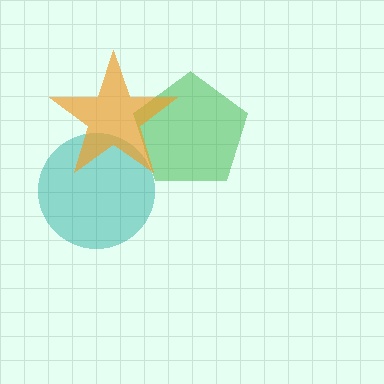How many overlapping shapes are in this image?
There are 3 overlapping shapes in the image.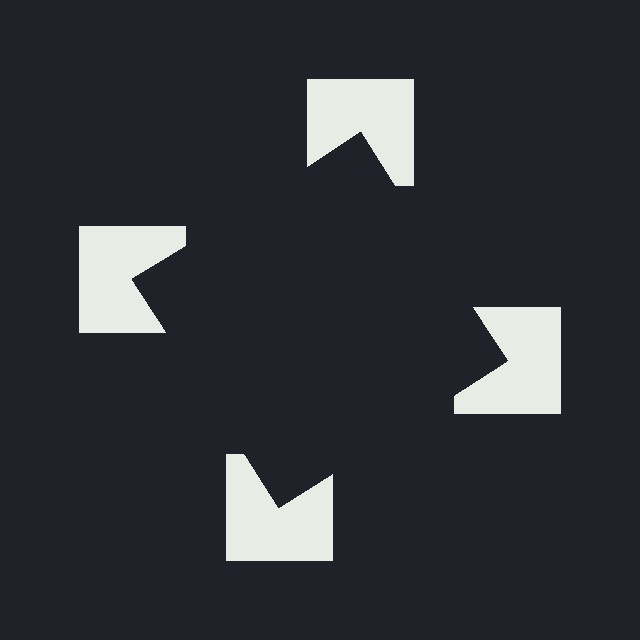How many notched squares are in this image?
There are 4 — one at each vertex of the illusory square.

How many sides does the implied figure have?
4 sides.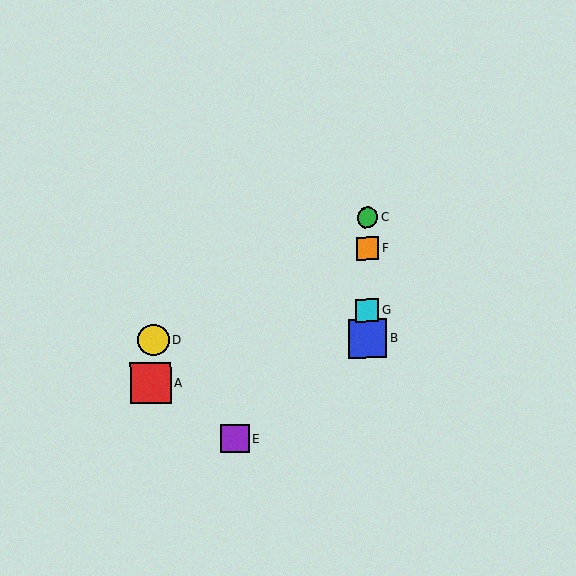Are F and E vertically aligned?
No, F is at x≈367 and E is at x≈235.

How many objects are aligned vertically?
4 objects (B, C, F, G) are aligned vertically.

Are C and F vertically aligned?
Yes, both are at x≈367.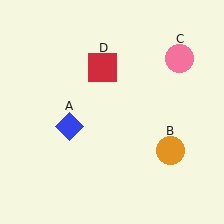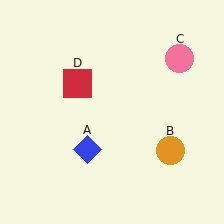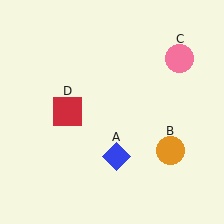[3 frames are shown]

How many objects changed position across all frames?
2 objects changed position: blue diamond (object A), red square (object D).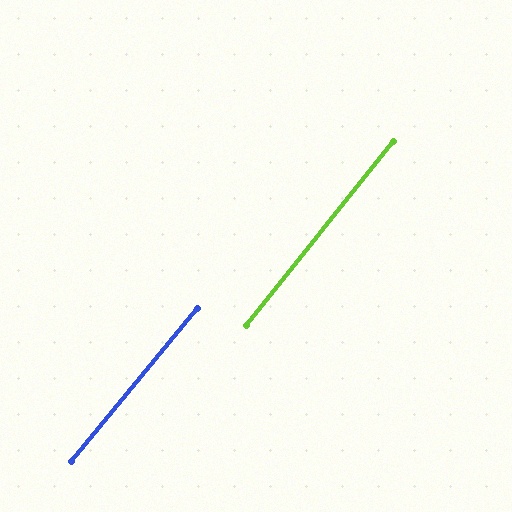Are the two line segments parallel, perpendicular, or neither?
Parallel — their directions differ by only 0.8°.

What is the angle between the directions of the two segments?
Approximately 1 degree.